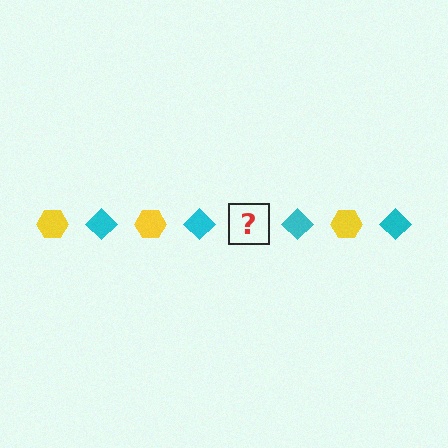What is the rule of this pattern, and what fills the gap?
The rule is that the pattern alternates between yellow hexagon and cyan diamond. The gap should be filled with a yellow hexagon.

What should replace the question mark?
The question mark should be replaced with a yellow hexagon.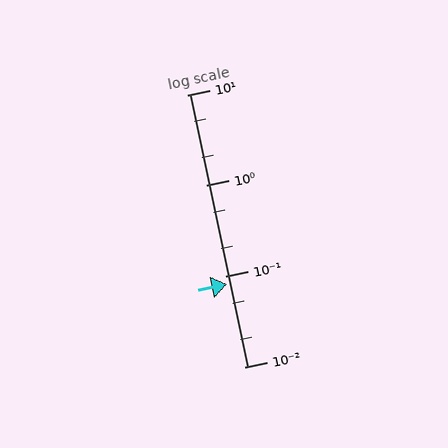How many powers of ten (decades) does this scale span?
The scale spans 3 decades, from 0.01 to 10.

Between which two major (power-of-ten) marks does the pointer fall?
The pointer is between 0.01 and 0.1.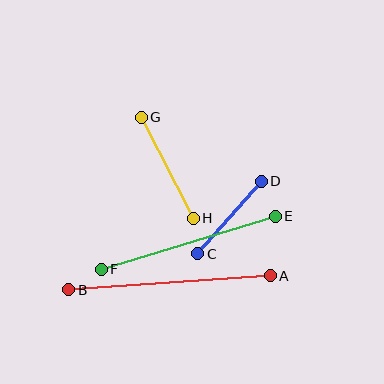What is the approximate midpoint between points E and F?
The midpoint is at approximately (188, 243) pixels.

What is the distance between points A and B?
The distance is approximately 202 pixels.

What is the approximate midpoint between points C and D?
The midpoint is at approximately (229, 217) pixels.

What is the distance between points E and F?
The distance is approximately 182 pixels.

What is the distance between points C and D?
The distance is approximately 96 pixels.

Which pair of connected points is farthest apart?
Points A and B are farthest apart.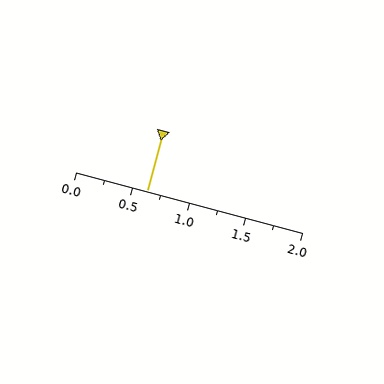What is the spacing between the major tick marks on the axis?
The major ticks are spaced 0.5 apart.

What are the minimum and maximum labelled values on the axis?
The axis runs from 0.0 to 2.0.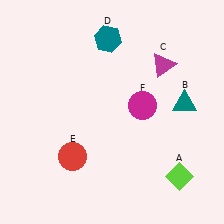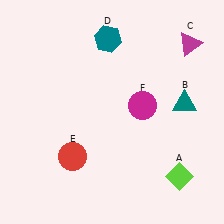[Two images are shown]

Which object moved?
The magenta triangle (C) moved right.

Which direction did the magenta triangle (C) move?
The magenta triangle (C) moved right.